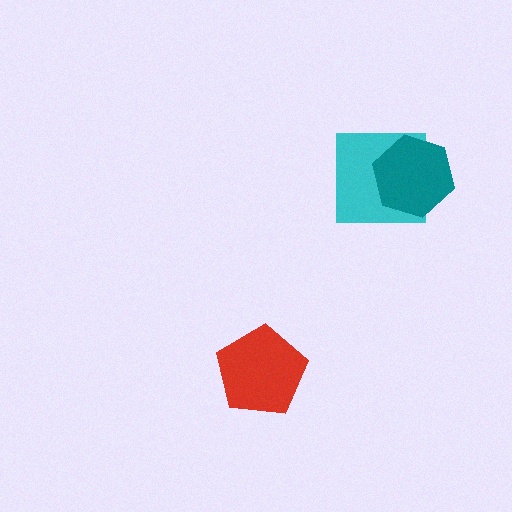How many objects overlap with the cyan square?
1 object overlaps with the cyan square.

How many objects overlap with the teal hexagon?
1 object overlaps with the teal hexagon.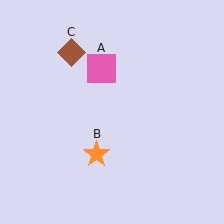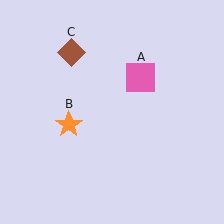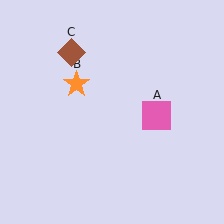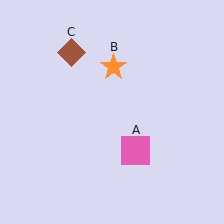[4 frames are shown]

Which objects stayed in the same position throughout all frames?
Brown diamond (object C) remained stationary.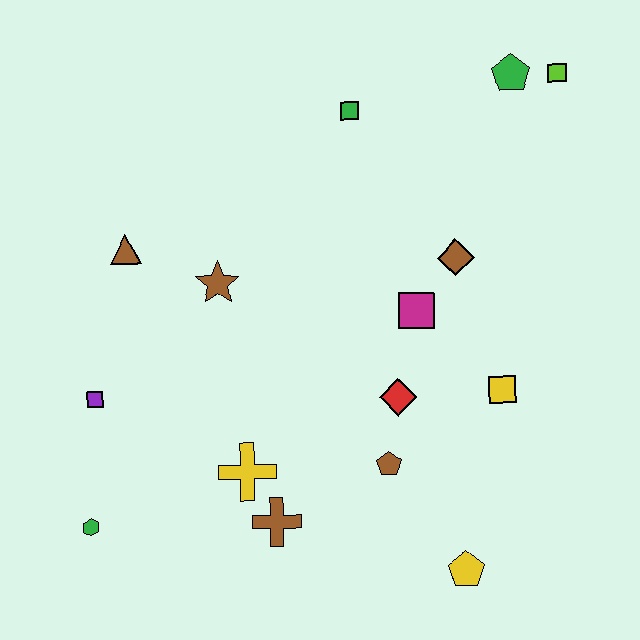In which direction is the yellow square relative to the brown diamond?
The yellow square is below the brown diamond.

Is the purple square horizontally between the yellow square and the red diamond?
No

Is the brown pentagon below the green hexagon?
No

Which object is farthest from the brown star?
The lime square is farthest from the brown star.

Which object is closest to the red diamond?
The brown pentagon is closest to the red diamond.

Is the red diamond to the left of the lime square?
Yes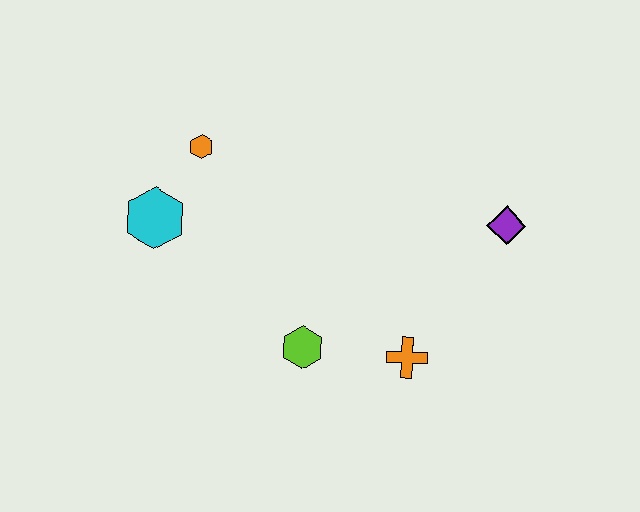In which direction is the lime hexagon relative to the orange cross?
The lime hexagon is to the left of the orange cross.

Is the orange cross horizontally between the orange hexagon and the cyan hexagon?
No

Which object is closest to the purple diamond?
The orange cross is closest to the purple diamond.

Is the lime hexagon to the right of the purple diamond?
No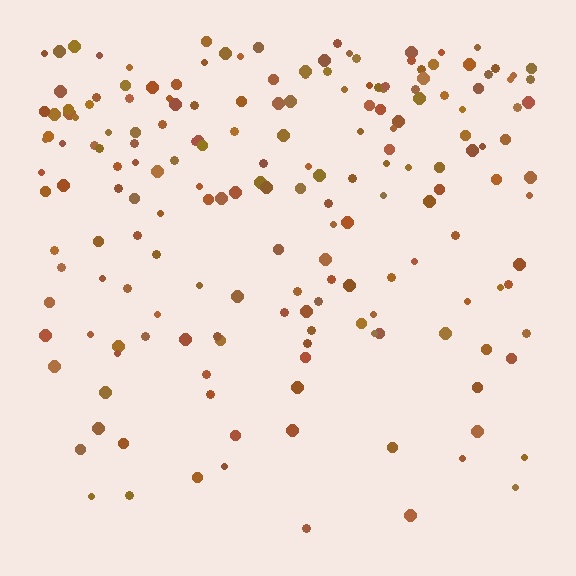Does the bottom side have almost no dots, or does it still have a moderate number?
Still a moderate number, just noticeably fewer than the top.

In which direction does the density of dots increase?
From bottom to top, with the top side densest.